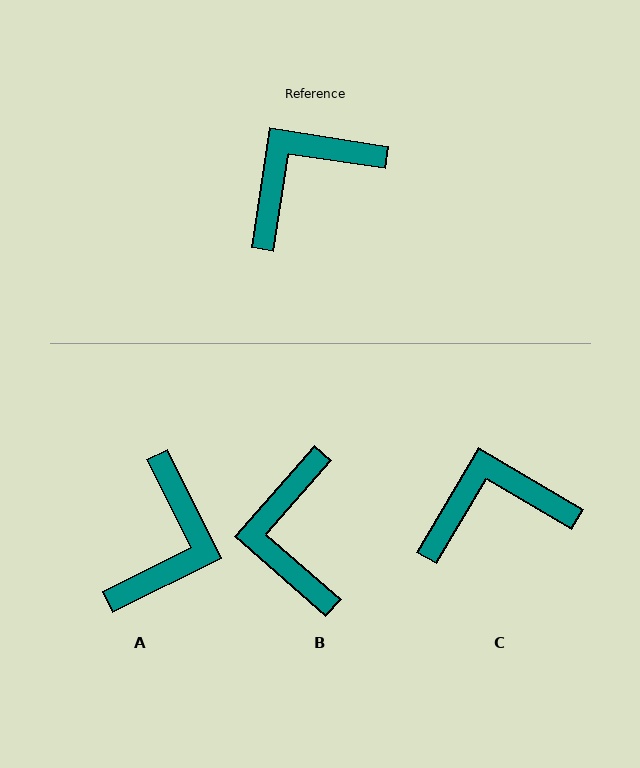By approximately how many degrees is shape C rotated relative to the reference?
Approximately 22 degrees clockwise.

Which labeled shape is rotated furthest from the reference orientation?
A, about 145 degrees away.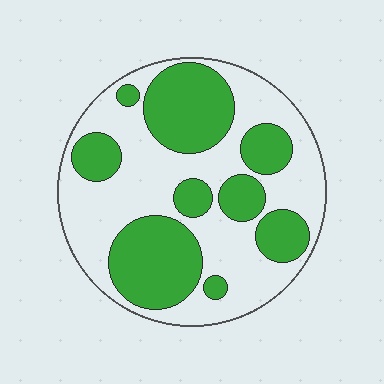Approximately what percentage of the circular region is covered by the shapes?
Approximately 40%.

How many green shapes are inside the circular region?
9.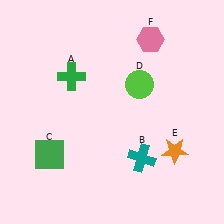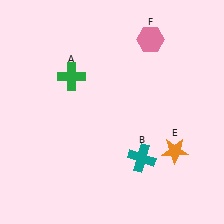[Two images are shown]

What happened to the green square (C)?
The green square (C) was removed in Image 2. It was in the bottom-left area of Image 1.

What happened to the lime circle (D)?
The lime circle (D) was removed in Image 2. It was in the top-right area of Image 1.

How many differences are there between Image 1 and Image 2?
There are 2 differences between the two images.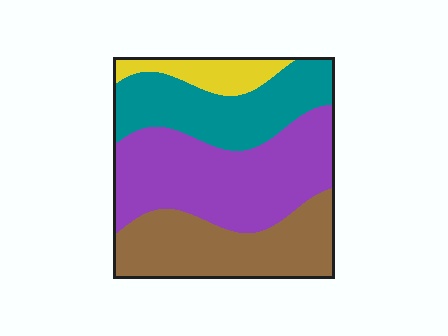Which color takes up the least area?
Yellow, at roughly 10%.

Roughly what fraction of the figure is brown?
Brown takes up about one quarter (1/4) of the figure.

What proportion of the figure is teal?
Teal takes up less than a quarter of the figure.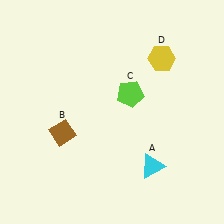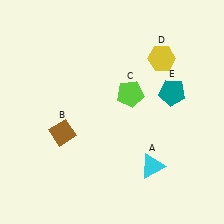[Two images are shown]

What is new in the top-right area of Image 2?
A teal pentagon (E) was added in the top-right area of Image 2.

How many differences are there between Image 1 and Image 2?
There is 1 difference between the two images.